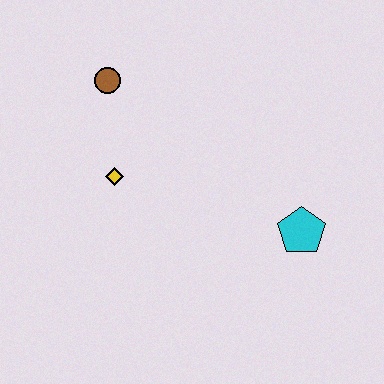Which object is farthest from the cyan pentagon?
The brown circle is farthest from the cyan pentagon.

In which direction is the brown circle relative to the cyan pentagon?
The brown circle is to the left of the cyan pentagon.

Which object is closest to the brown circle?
The yellow diamond is closest to the brown circle.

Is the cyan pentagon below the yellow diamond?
Yes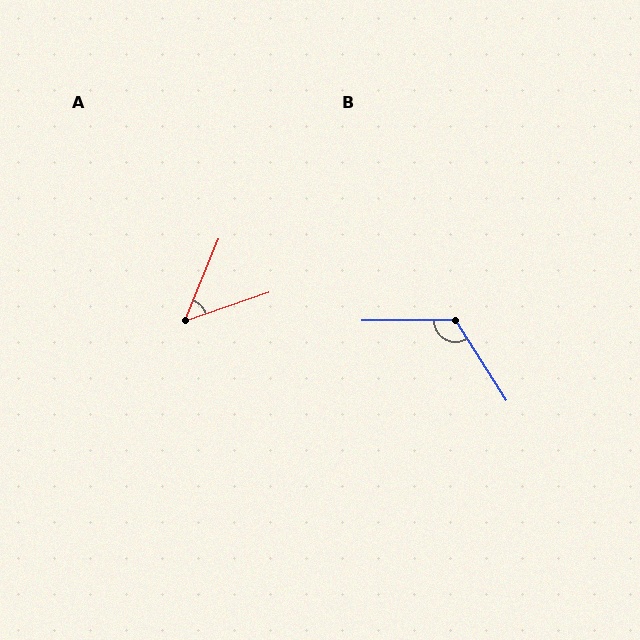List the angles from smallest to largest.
A (49°), B (122°).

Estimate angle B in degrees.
Approximately 122 degrees.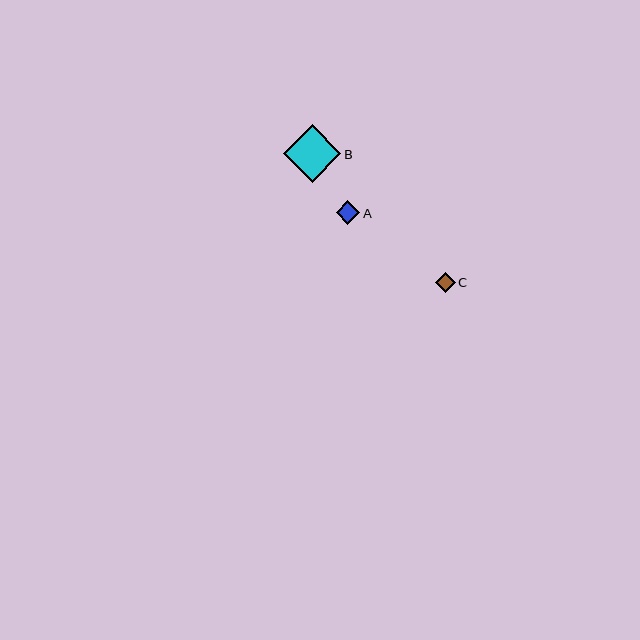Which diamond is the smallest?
Diamond C is the smallest with a size of approximately 20 pixels.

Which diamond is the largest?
Diamond B is the largest with a size of approximately 58 pixels.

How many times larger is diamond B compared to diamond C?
Diamond B is approximately 2.9 times the size of diamond C.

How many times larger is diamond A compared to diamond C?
Diamond A is approximately 1.2 times the size of diamond C.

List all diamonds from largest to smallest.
From largest to smallest: B, A, C.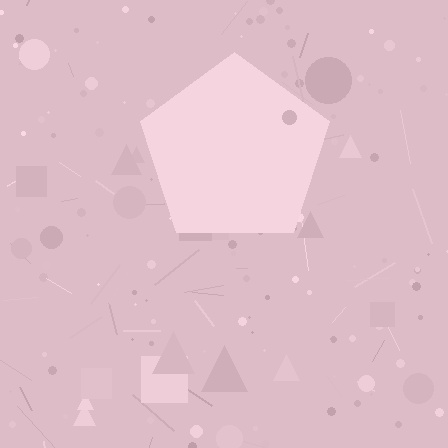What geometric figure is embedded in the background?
A pentagon is embedded in the background.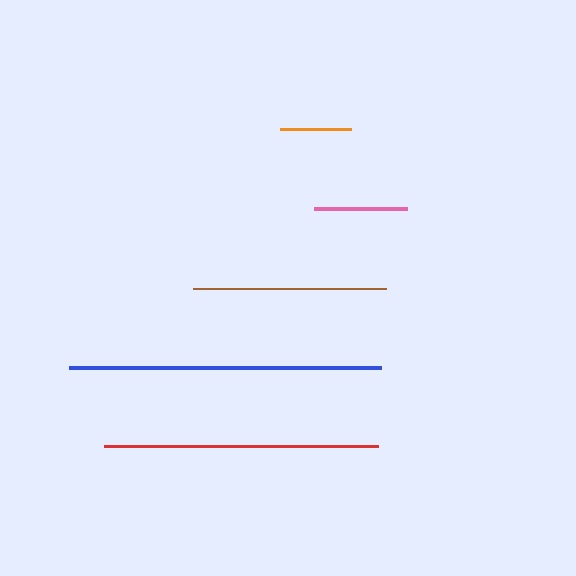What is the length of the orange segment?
The orange segment is approximately 71 pixels long.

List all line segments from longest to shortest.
From longest to shortest: blue, red, brown, pink, orange.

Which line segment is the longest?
The blue line is the longest at approximately 312 pixels.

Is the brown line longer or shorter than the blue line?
The blue line is longer than the brown line.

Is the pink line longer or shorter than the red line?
The red line is longer than the pink line.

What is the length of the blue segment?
The blue segment is approximately 312 pixels long.